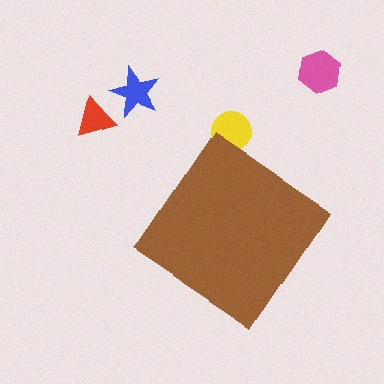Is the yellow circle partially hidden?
Yes, the yellow circle is partially hidden behind the brown diamond.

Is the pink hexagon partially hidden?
No, the pink hexagon is fully visible.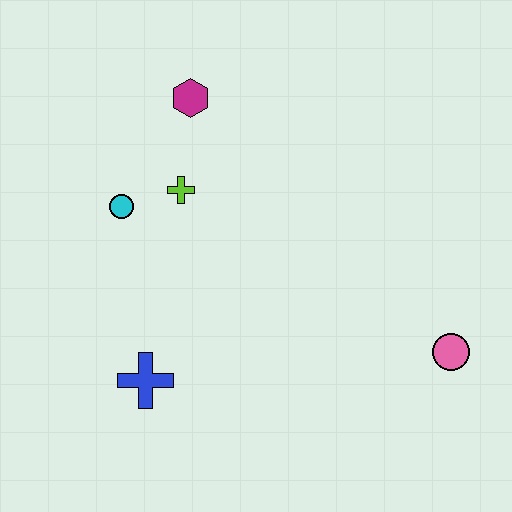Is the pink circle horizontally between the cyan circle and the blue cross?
No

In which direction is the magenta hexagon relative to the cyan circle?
The magenta hexagon is above the cyan circle.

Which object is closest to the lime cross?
The cyan circle is closest to the lime cross.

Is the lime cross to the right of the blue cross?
Yes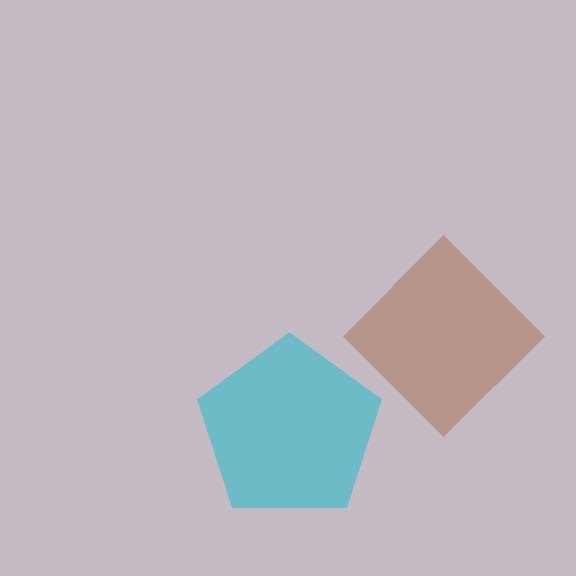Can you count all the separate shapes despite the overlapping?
Yes, there are 2 separate shapes.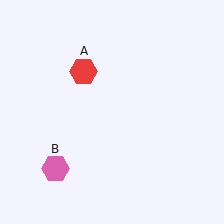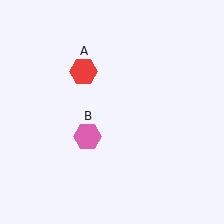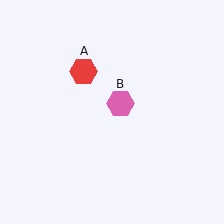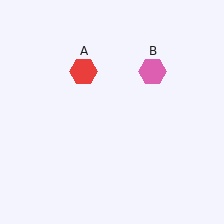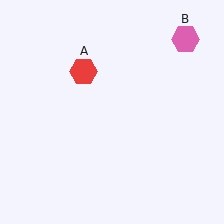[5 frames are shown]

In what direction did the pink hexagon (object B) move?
The pink hexagon (object B) moved up and to the right.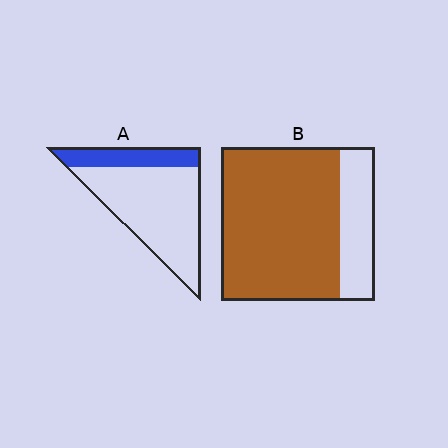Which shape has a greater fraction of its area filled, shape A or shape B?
Shape B.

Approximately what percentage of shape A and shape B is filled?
A is approximately 25% and B is approximately 75%.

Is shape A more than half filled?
No.